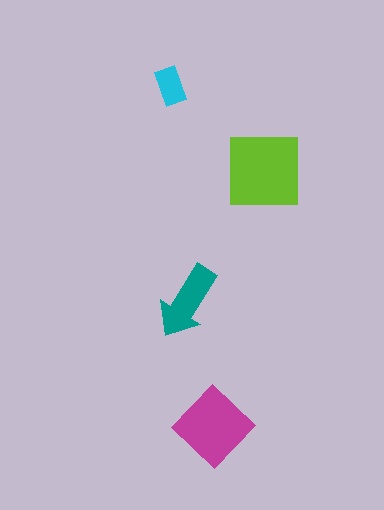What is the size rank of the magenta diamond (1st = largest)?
2nd.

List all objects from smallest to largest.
The cyan rectangle, the teal arrow, the magenta diamond, the lime square.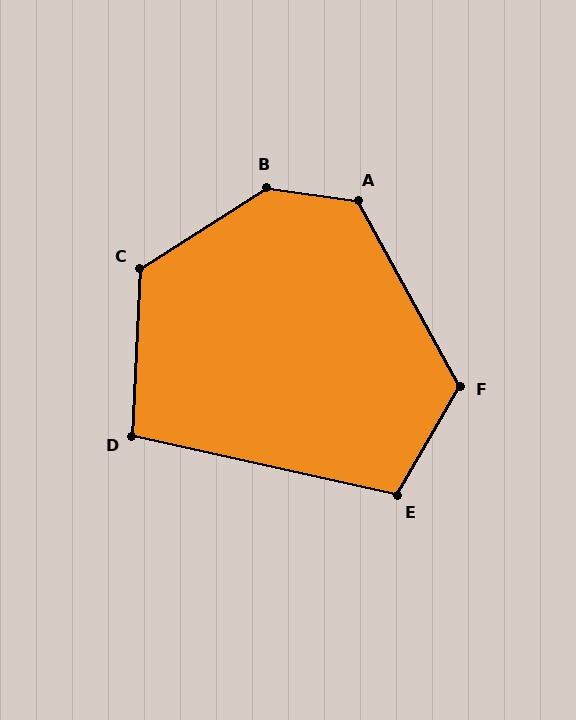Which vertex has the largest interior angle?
B, at approximately 139 degrees.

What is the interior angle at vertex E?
Approximately 107 degrees (obtuse).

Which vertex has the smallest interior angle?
D, at approximately 100 degrees.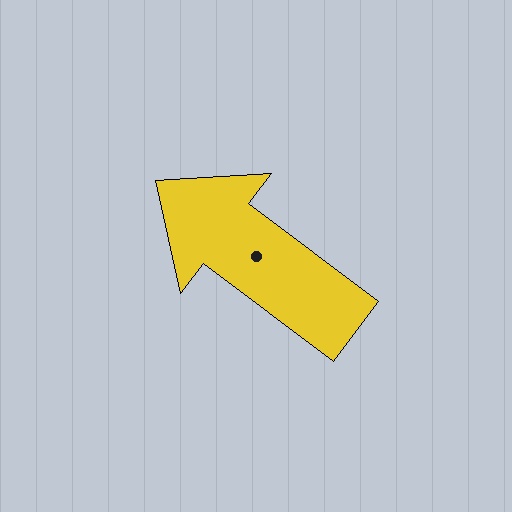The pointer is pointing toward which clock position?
Roughly 10 o'clock.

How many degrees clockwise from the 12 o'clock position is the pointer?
Approximately 307 degrees.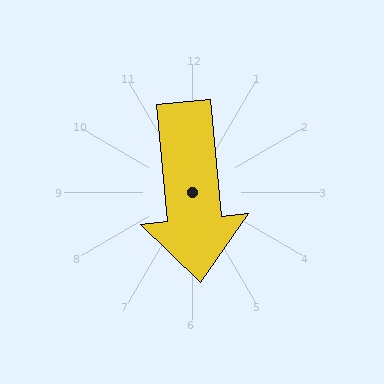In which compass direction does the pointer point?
South.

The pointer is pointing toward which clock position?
Roughly 6 o'clock.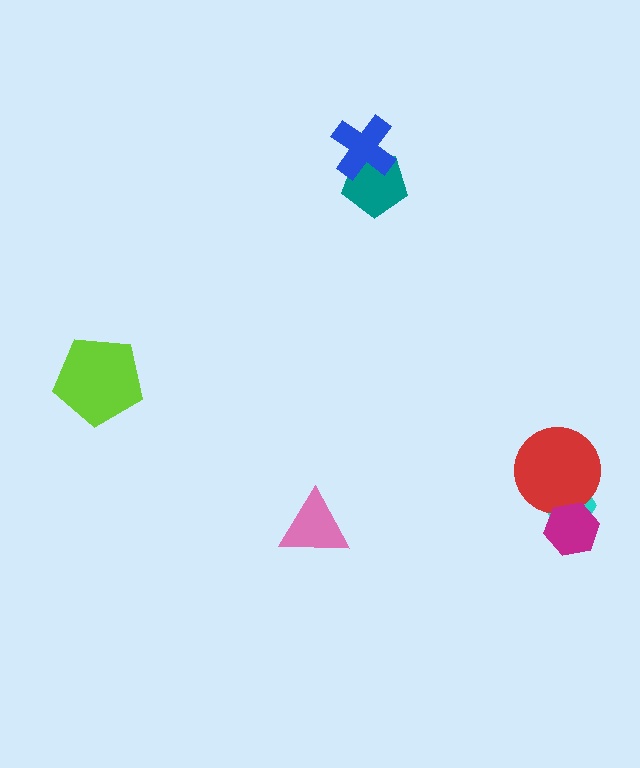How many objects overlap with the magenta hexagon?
2 objects overlap with the magenta hexagon.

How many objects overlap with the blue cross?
1 object overlaps with the blue cross.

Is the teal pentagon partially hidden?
Yes, it is partially covered by another shape.